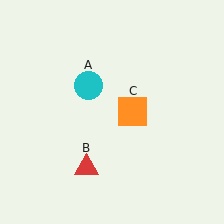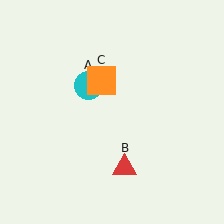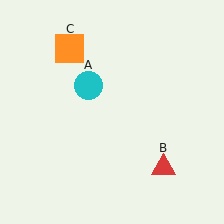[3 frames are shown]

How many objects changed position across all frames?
2 objects changed position: red triangle (object B), orange square (object C).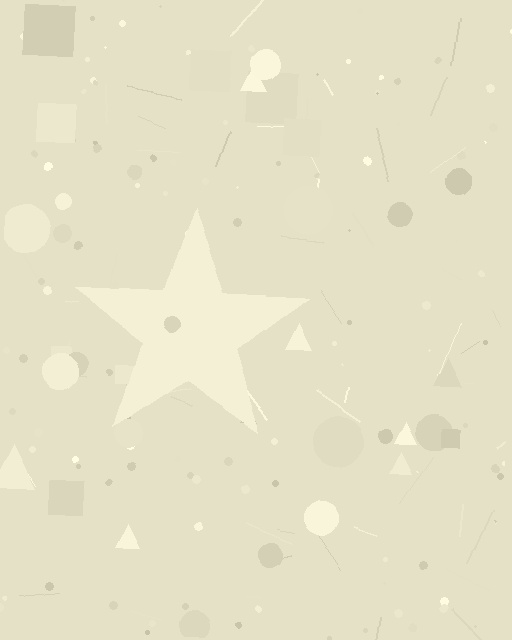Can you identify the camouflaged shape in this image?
The camouflaged shape is a star.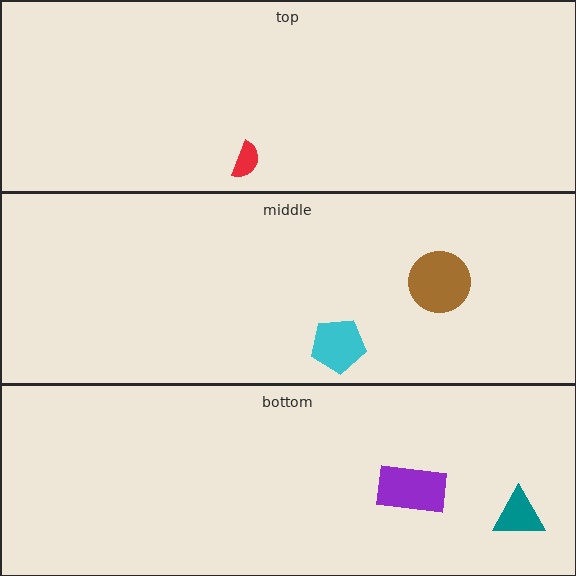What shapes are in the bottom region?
The teal triangle, the purple rectangle.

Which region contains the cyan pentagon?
The middle region.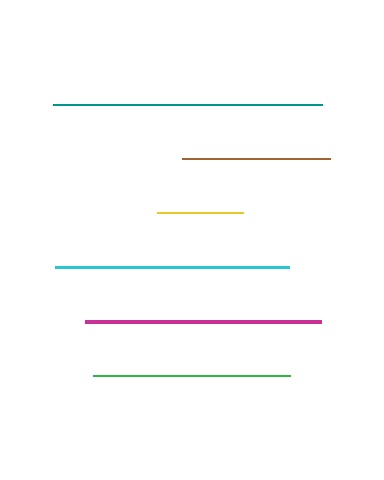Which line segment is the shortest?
The yellow line is the shortest at approximately 86 pixels.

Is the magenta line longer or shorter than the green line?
The magenta line is longer than the green line.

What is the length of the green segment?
The green segment is approximately 197 pixels long.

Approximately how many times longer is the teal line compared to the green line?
The teal line is approximately 1.4 times the length of the green line.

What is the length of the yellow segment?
The yellow segment is approximately 86 pixels long.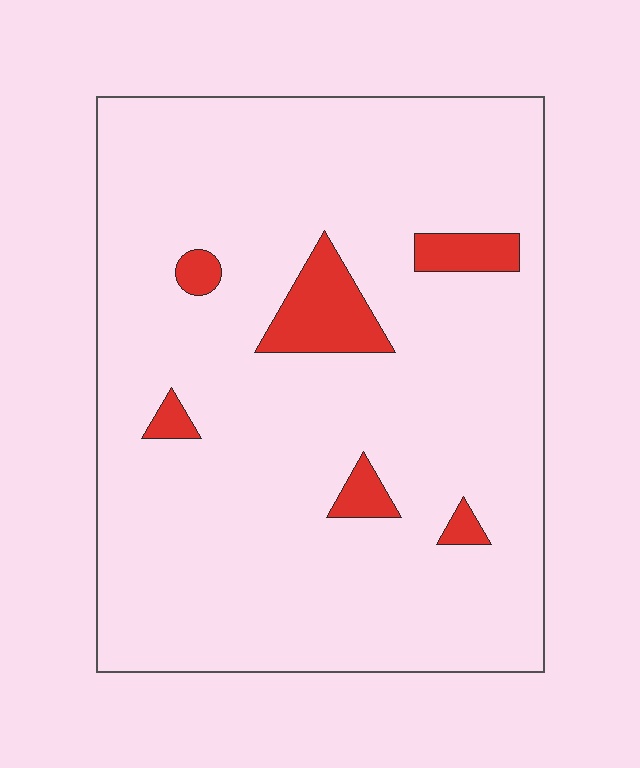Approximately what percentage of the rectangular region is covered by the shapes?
Approximately 10%.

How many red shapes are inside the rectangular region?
6.